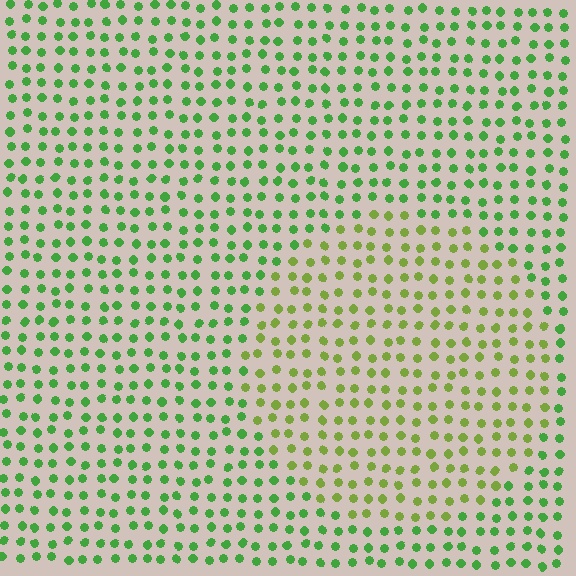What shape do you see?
I see a circle.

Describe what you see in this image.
The image is filled with small green elements in a uniform arrangement. A circle-shaped region is visible where the elements are tinted to a slightly different hue, forming a subtle color boundary.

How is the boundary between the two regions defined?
The boundary is defined purely by a slight shift in hue (about 33 degrees). Spacing, size, and orientation are identical on both sides.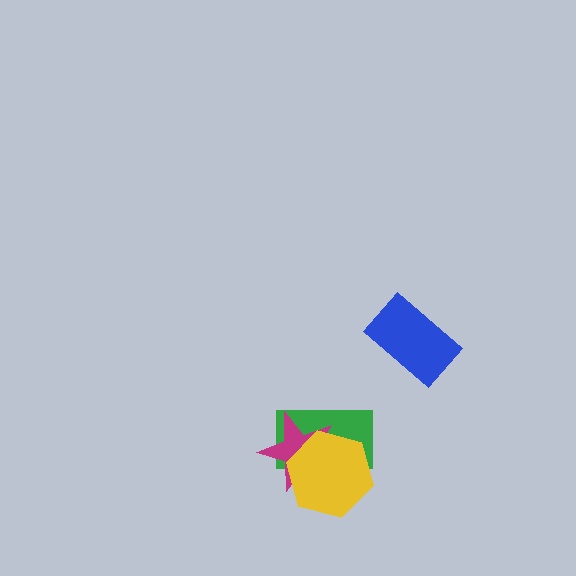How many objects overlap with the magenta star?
2 objects overlap with the magenta star.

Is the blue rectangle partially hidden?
No, no other shape covers it.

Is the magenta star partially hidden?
Yes, it is partially covered by another shape.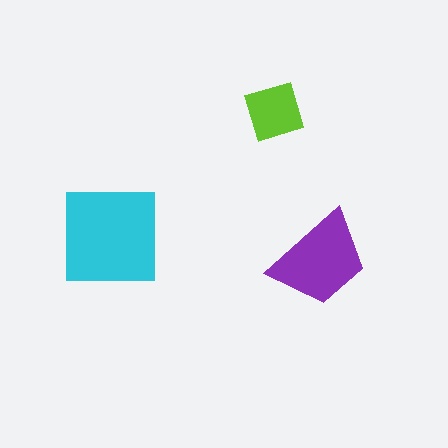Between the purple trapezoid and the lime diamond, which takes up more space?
The purple trapezoid.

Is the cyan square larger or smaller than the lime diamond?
Larger.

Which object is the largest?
The cyan square.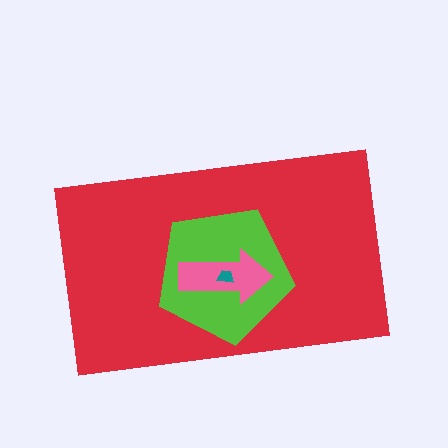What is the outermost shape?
The red rectangle.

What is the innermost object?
The teal trapezoid.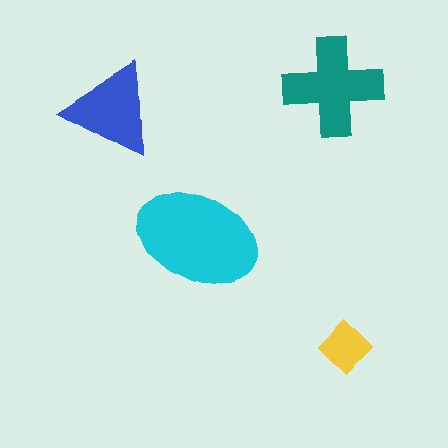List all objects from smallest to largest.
The yellow diamond, the blue triangle, the teal cross, the cyan ellipse.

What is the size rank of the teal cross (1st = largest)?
2nd.